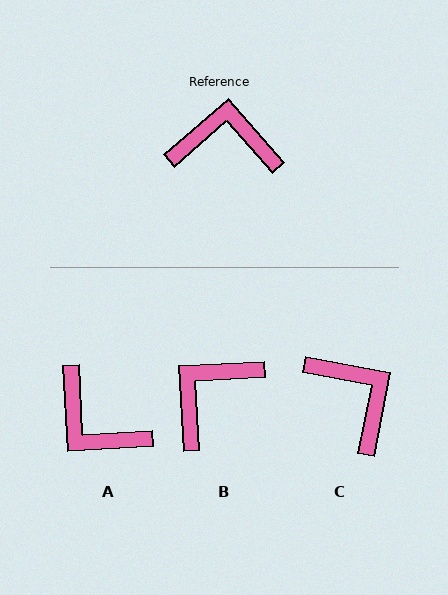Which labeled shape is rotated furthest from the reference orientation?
A, about 142 degrees away.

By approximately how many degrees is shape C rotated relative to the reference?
Approximately 52 degrees clockwise.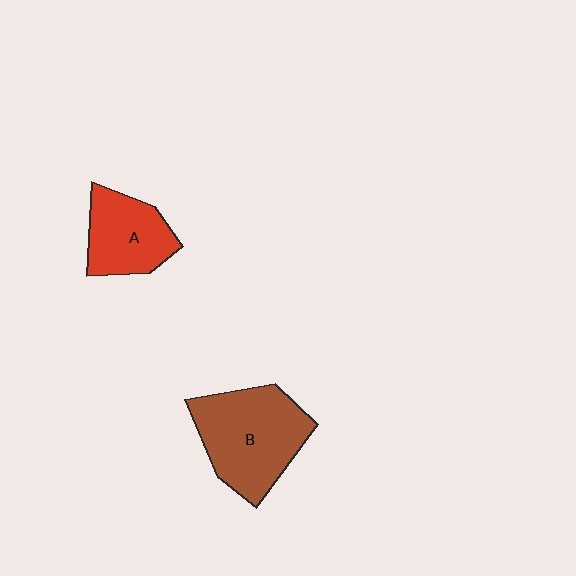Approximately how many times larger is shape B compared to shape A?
Approximately 1.5 times.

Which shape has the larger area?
Shape B (brown).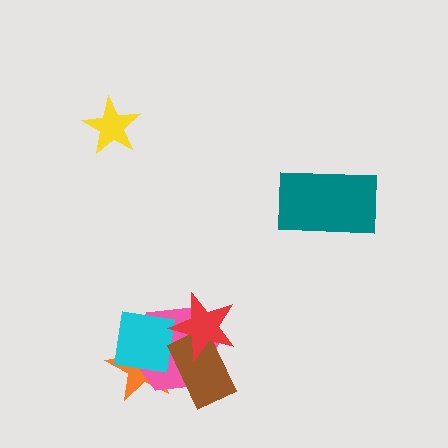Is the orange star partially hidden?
Yes, it is partially covered by another shape.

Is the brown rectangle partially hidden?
Yes, it is partially covered by another shape.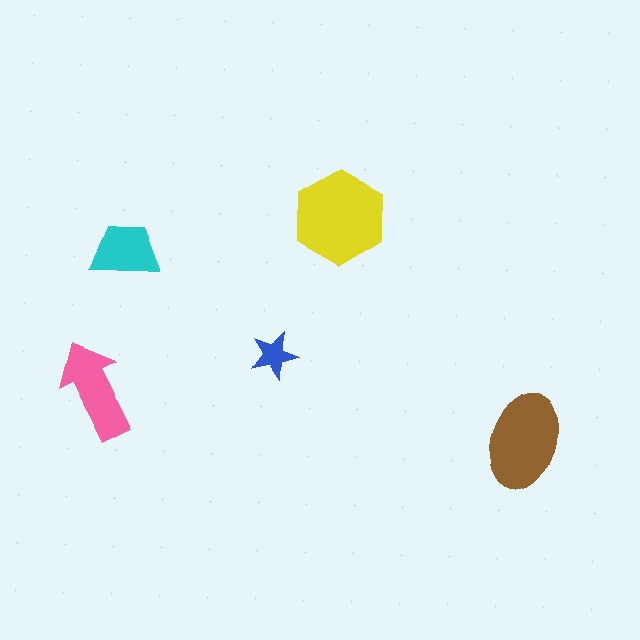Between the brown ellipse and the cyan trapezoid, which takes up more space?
The brown ellipse.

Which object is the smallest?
The blue star.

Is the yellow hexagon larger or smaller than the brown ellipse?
Larger.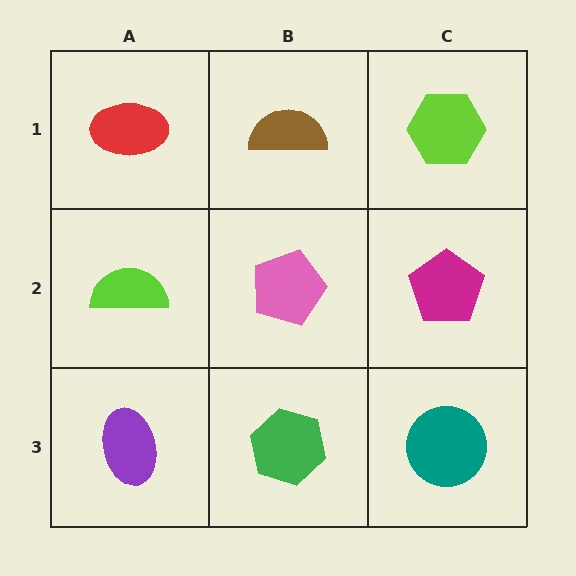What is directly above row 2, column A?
A red ellipse.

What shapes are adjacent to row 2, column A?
A red ellipse (row 1, column A), a purple ellipse (row 3, column A), a pink pentagon (row 2, column B).